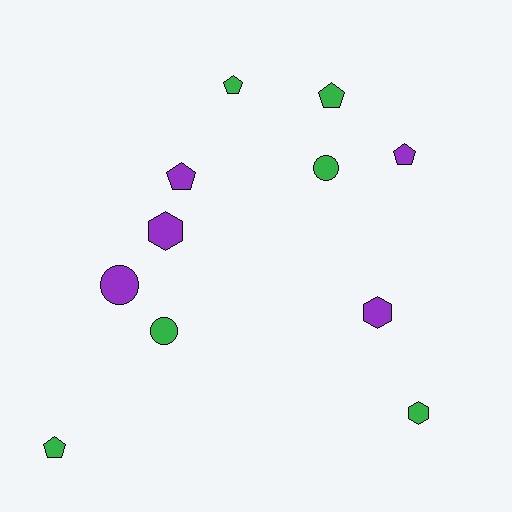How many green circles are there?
There are 2 green circles.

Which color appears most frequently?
Green, with 6 objects.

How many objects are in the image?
There are 11 objects.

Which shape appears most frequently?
Pentagon, with 5 objects.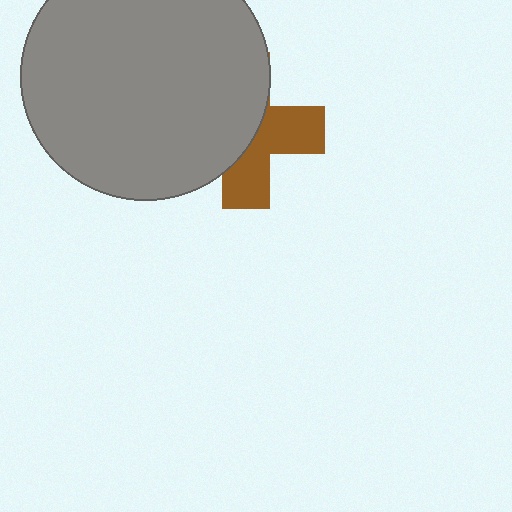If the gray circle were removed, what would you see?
You would see the complete brown cross.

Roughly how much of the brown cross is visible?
A small part of it is visible (roughly 44%).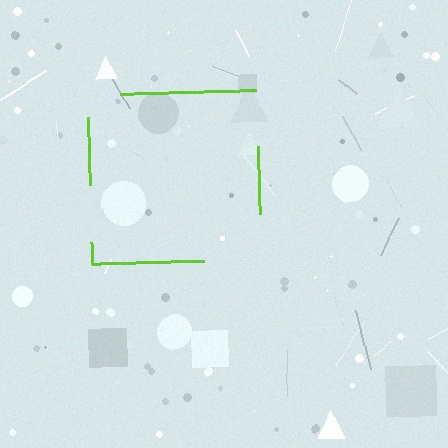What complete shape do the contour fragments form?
The contour fragments form a square.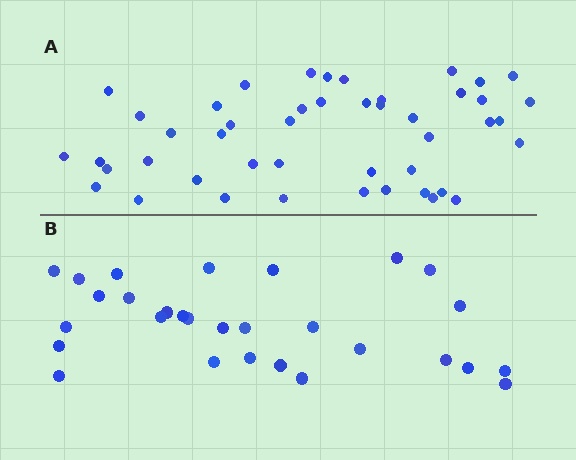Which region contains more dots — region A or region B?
Region A (the top region) has more dots.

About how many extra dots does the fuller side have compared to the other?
Region A has approximately 15 more dots than region B.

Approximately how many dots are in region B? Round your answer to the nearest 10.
About 30 dots. (The exact count is 29, which rounds to 30.)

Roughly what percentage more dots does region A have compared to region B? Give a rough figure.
About 60% more.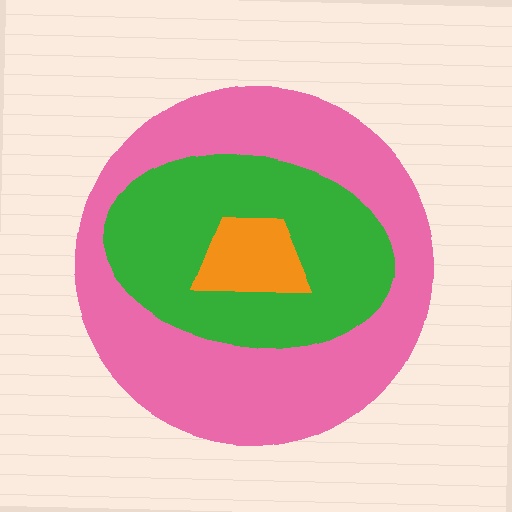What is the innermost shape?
The orange trapezoid.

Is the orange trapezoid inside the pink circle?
Yes.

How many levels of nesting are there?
3.